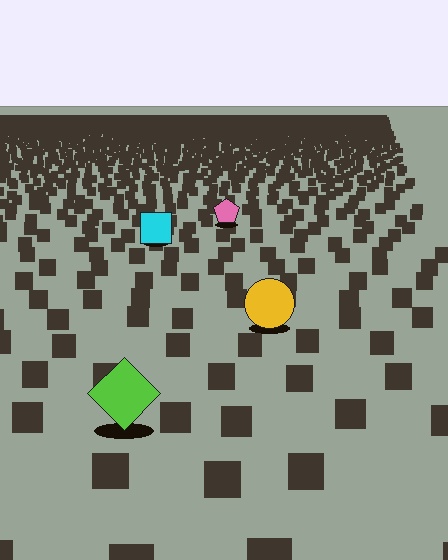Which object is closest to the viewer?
The lime diamond is closest. The texture marks near it are larger and more spread out.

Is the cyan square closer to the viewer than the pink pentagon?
Yes. The cyan square is closer — you can tell from the texture gradient: the ground texture is coarser near it.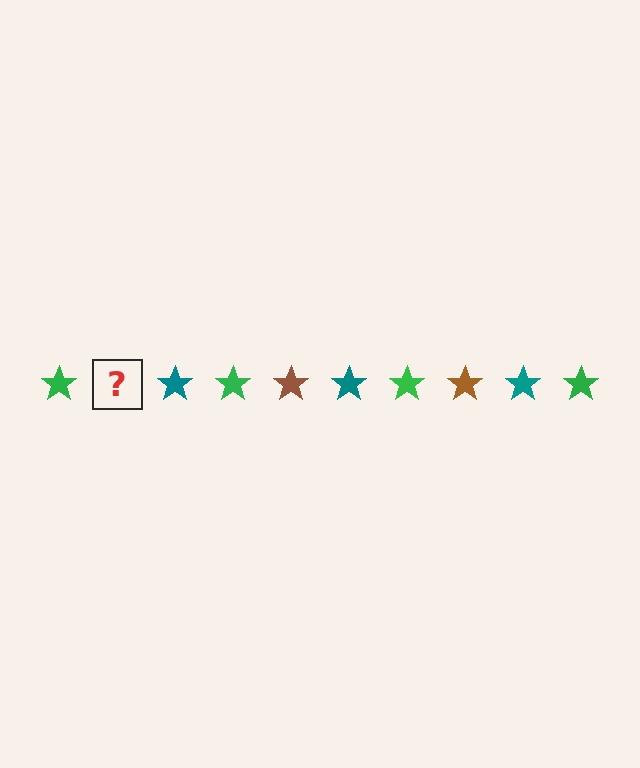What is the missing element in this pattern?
The missing element is a brown star.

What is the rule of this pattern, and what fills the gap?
The rule is that the pattern cycles through green, brown, teal stars. The gap should be filled with a brown star.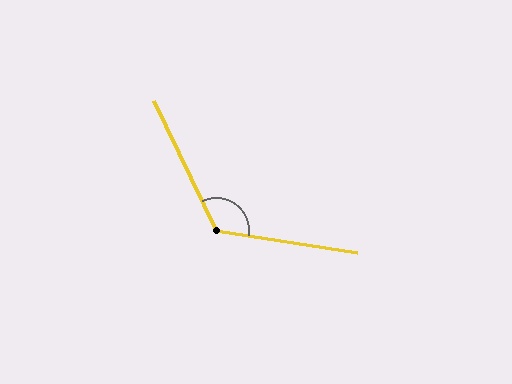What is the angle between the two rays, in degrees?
Approximately 125 degrees.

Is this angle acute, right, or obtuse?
It is obtuse.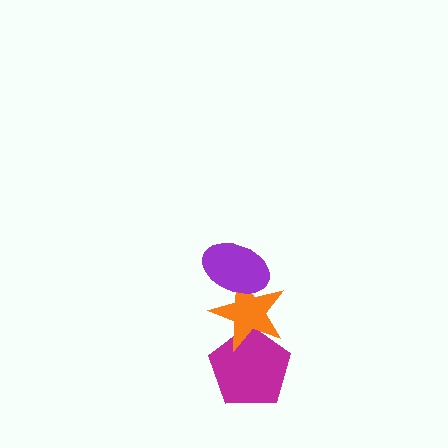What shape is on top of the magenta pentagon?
The orange star is on top of the magenta pentagon.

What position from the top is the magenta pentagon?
The magenta pentagon is 3rd from the top.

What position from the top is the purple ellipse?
The purple ellipse is 1st from the top.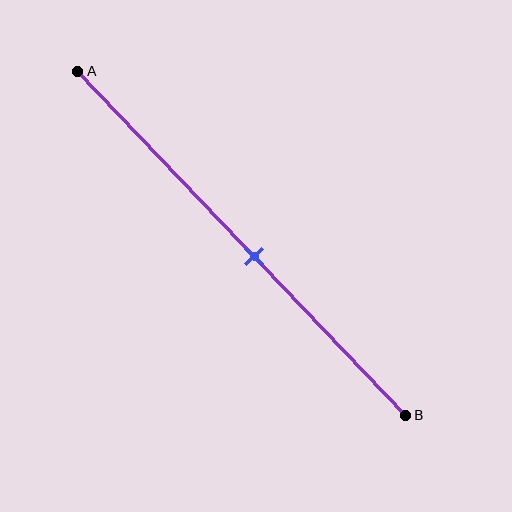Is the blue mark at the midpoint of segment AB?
No, the mark is at about 55% from A, not at the 50% midpoint.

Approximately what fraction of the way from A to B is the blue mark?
The blue mark is approximately 55% of the way from A to B.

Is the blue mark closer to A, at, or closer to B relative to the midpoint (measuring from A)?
The blue mark is closer to point B than the midpoint of segment AB.